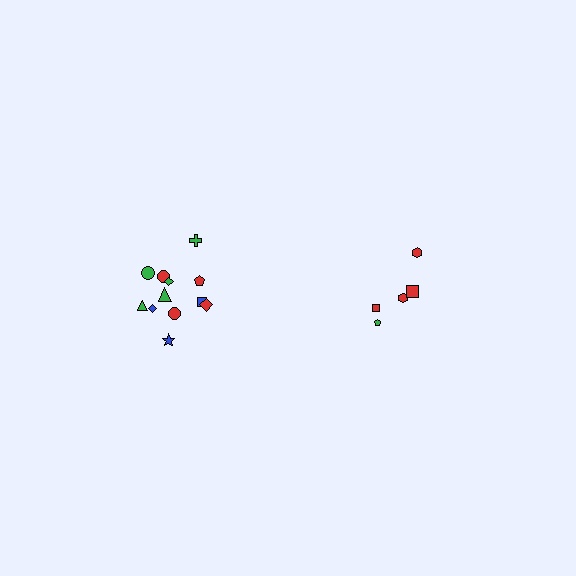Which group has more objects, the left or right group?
The left group.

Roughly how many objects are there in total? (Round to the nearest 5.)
Roughly 15 objects in total.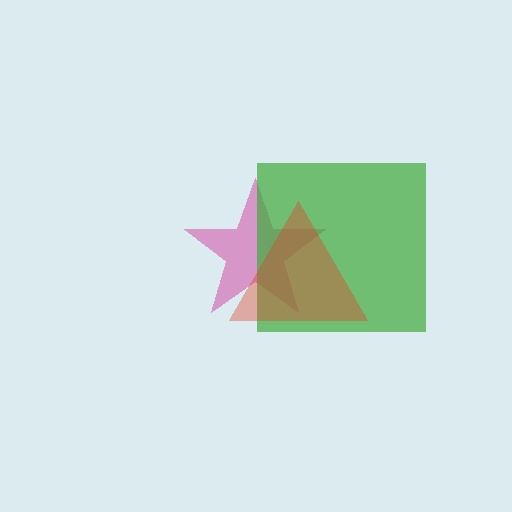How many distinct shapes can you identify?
There are 3 distinct shapes: a magenta star, a green square, a red triangle.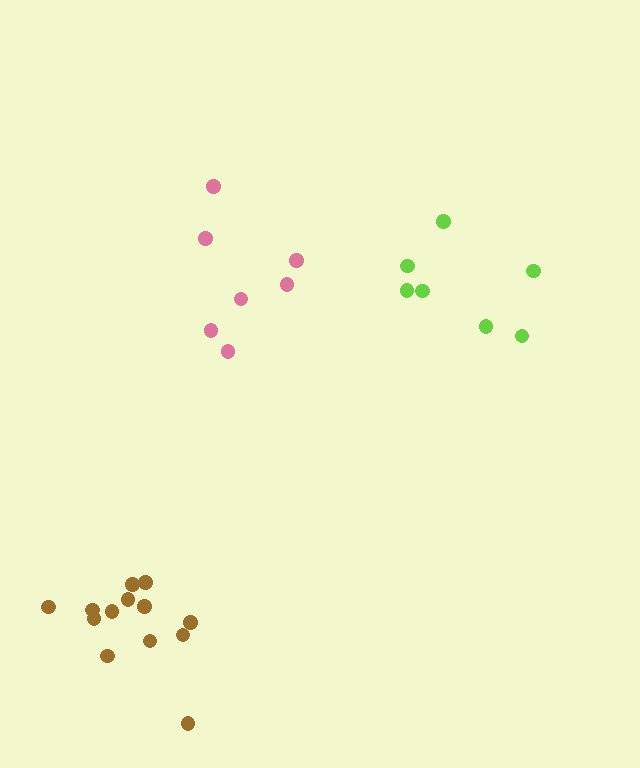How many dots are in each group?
Group 1: 7 dots, Group 2: 13 dots, Group 3: 7 dots (27 total).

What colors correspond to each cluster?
The clusters are colored: lime, brown, pink.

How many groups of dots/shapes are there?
There are 3 groups.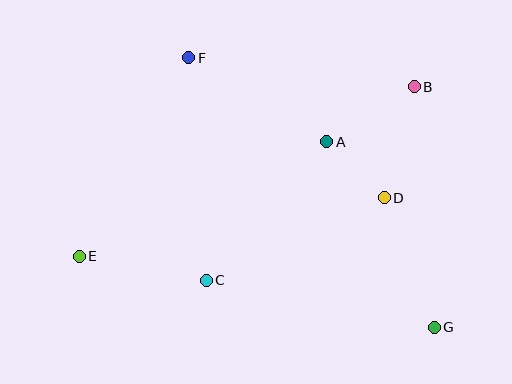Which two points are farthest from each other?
Points B and E are farthest from each other.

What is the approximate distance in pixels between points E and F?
The distance between E and F is approximately 227 pixels.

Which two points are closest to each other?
Points A and D are closest to each other.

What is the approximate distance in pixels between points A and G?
The distance between A and G is approximately 214 pixels.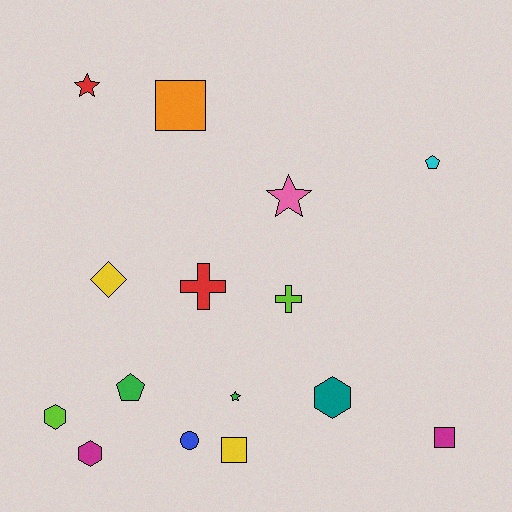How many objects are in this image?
There are 15 objects.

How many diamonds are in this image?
There is 1 diamond.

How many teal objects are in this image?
There is 1 teal object.